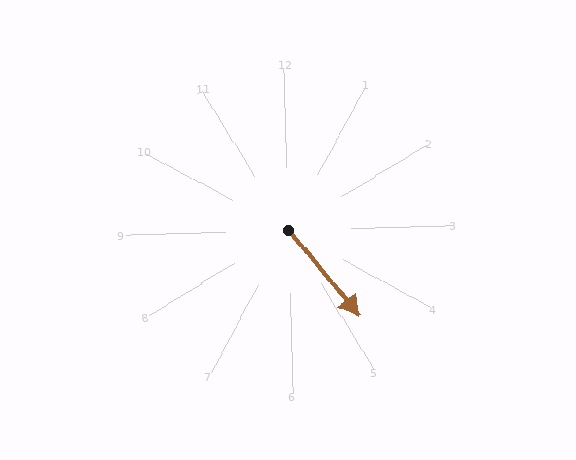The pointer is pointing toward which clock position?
Roughly 5 o'clock.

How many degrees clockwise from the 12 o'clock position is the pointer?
Approximately 142 degrees.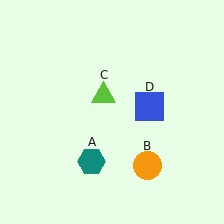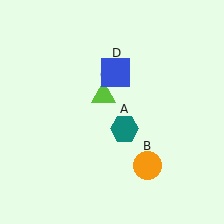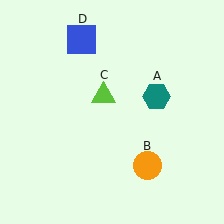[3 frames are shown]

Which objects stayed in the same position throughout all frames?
Orange circle (object B) and lime triangle (object C) remained stationary.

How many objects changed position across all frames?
2 objects changed position: teal hexagon (object A), blue square (object D).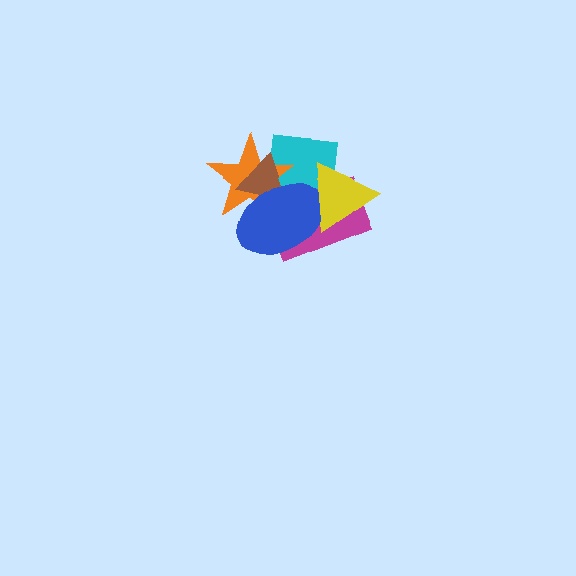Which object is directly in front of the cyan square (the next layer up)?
The magenta rectangle is directly in front of the cyan square.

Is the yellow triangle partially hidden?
No, no other shape covers it.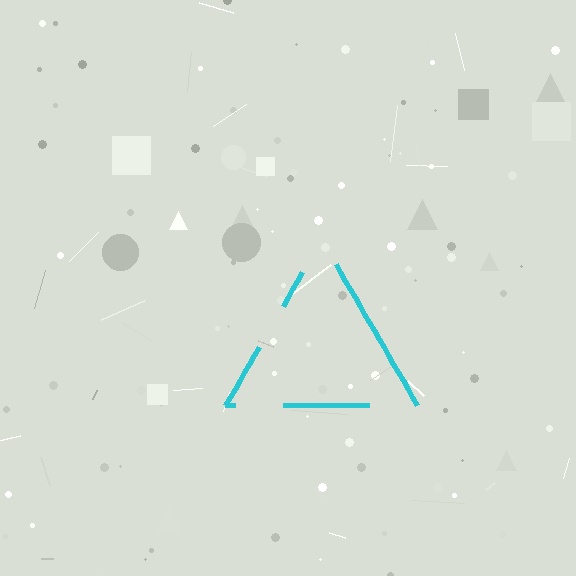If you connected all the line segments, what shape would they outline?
They would outline a triangle.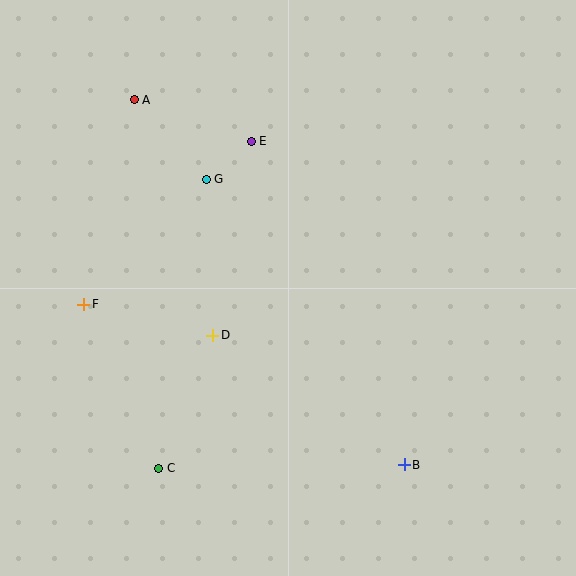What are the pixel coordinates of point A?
Point A is at (134, 100).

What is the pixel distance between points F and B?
The distance between F and B is 359 pixels.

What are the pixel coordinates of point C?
Point C is at (159, 468).